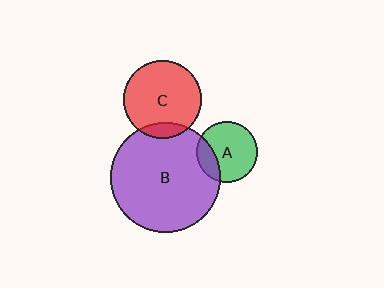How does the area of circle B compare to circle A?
Approximately 3.2 times.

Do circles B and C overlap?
Yes.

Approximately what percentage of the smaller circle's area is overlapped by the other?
Approximately 10%.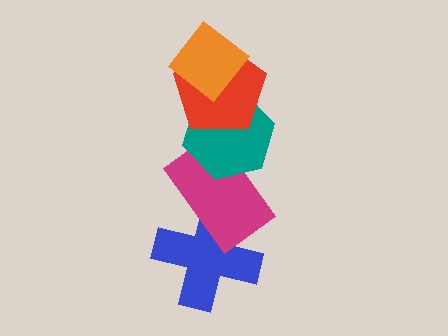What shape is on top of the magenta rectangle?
The teal hexagon is on top of the magenta rectangle.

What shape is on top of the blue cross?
The magenta rectangle is on top of the blue cross.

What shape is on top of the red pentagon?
The orange diamond is on top of the red pentagon.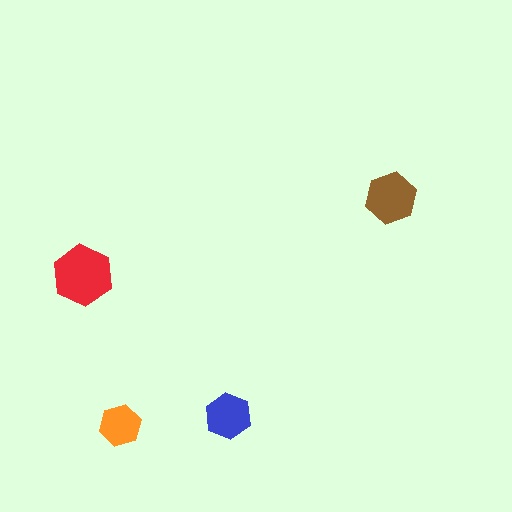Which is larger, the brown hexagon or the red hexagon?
The red one.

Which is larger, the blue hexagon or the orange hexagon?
The blue one.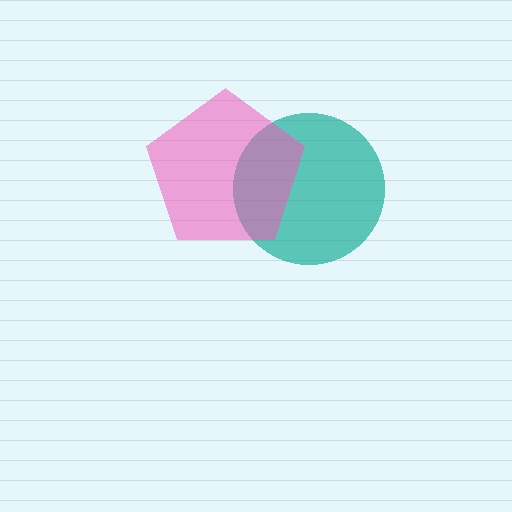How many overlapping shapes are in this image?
There are 2 overlapping shapes in the image.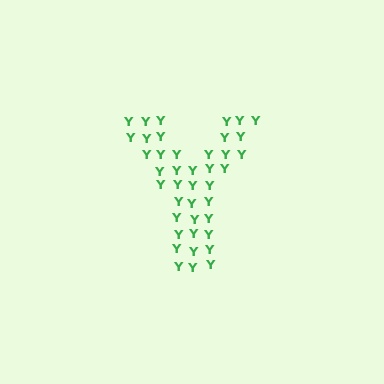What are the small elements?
The small elements are letter Y's.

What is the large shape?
The large shape is the letter Y.